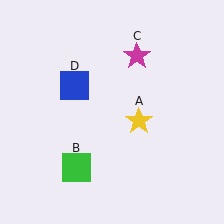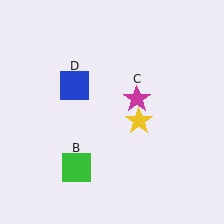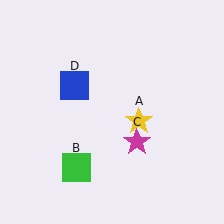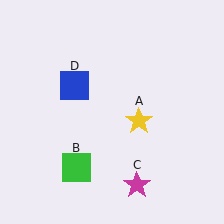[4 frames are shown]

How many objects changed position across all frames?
1 object changed position: magenta star (object C).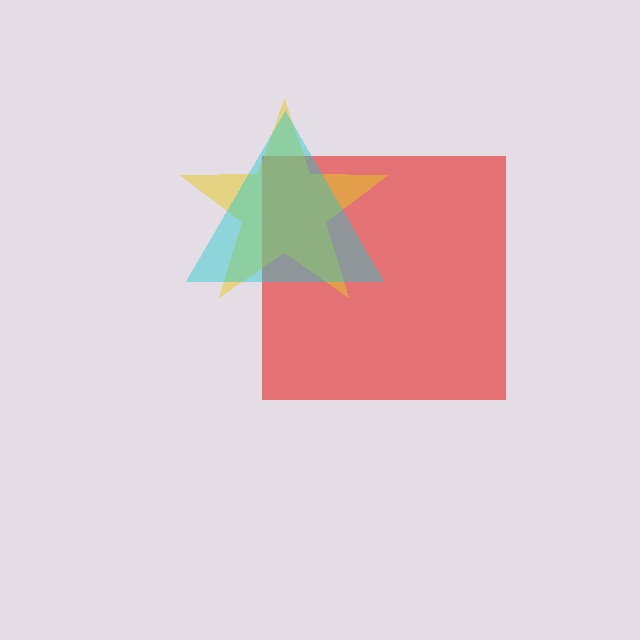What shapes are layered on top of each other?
The layered shapes are: a red square, a yellow star, a cyan triangle.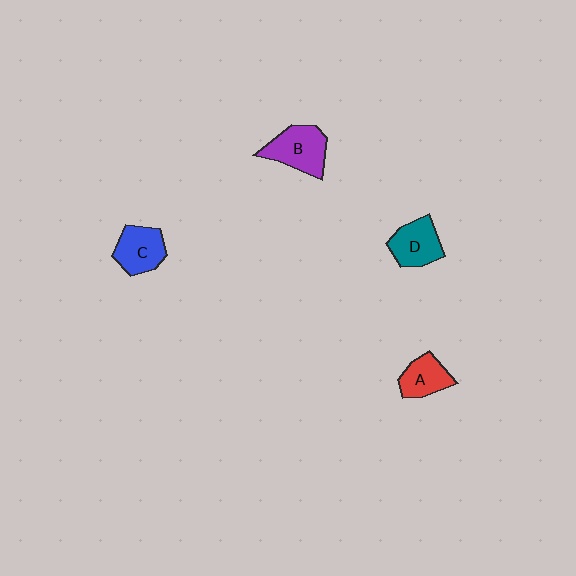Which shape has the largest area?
Shape B (purple).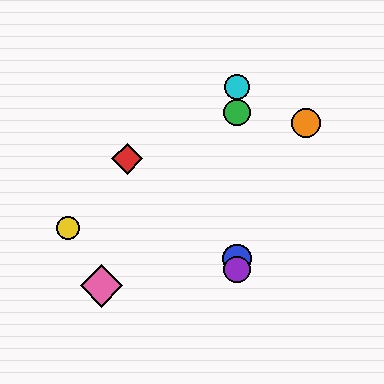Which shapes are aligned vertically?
The blue circle, the green circle, the purple circle, the cyan circle are aligned vertically.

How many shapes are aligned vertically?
4 shapes (the blue circle, the green circle, the purple circle, the cyan circle) are aligned vertically.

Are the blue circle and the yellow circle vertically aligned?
No, the blue circle is at x≈237 and the yellow circle is at x≈68.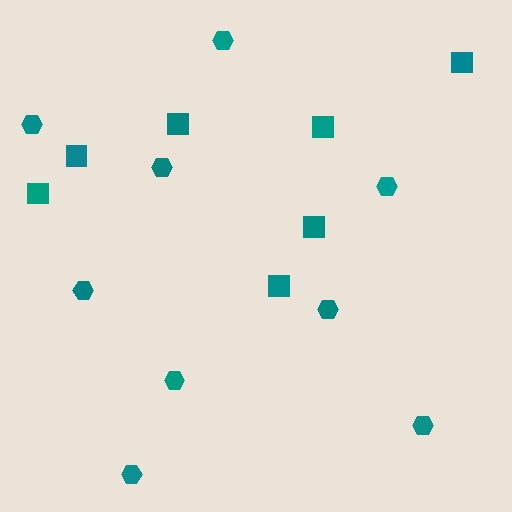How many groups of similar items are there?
There are 2 groups: one group of hexagons (9) and one group of squares (7).